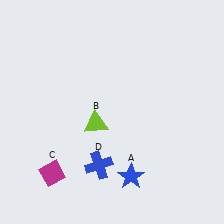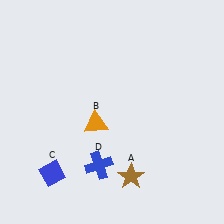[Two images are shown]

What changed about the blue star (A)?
In Image 1, A is blue. In Image 2, it changed to brown.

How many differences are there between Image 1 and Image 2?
There are 3 differences between the two images.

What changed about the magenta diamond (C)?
In Image 1, C is magenta. In Image 2, it changed to blue.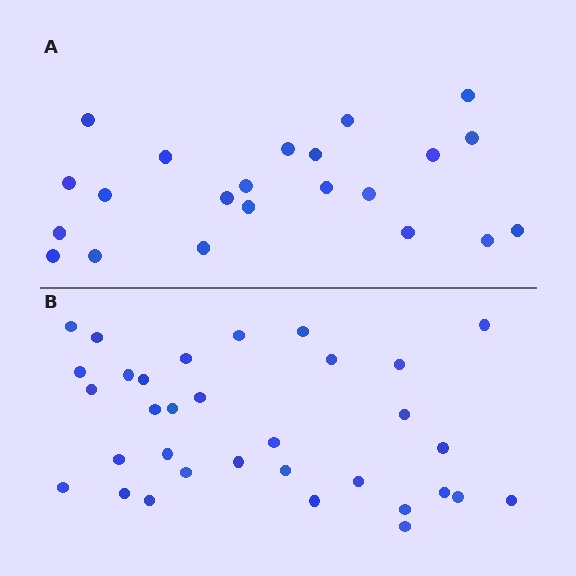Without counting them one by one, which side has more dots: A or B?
Region B (the bottom region) has more dots.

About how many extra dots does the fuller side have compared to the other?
Region B has roughly 12 or so more dots than region A.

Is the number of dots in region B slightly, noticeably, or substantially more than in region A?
Region B has substantially more. The ratio is roughly 1.5 to 1.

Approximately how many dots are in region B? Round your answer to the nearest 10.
About 30 dots. (The exact count is 33, which rounds to 30.)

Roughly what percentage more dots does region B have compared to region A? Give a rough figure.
About 50% more.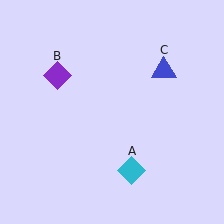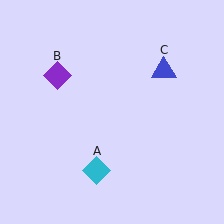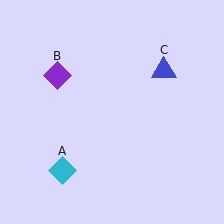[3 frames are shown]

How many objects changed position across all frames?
1 object changed position: cyan diamond (object A).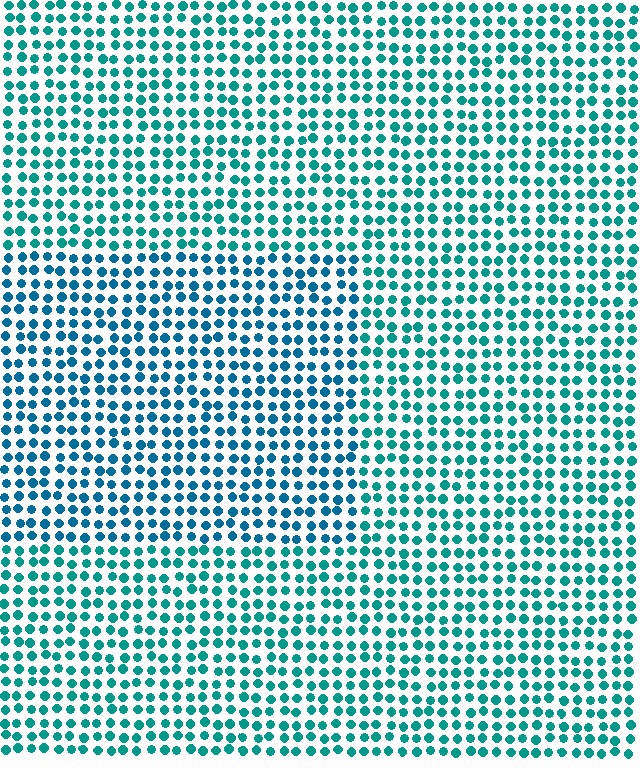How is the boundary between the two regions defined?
The boundary is defined purely by a slight shift in hue (about 24 degrees). Spacing, size, and orientation are identical on both sides.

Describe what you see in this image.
The image is filled with small teal elements in a uniform arrangement. A rectangle-shaped region is visible where the elements are tinted to a slightly different hue, forming a subtle color boundary.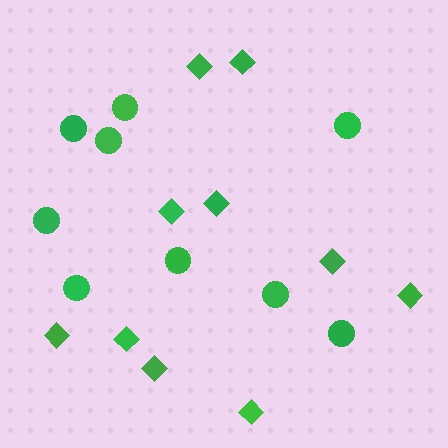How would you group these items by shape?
There are 2 groups: one group of diamonds (10) and one group of circles (9).